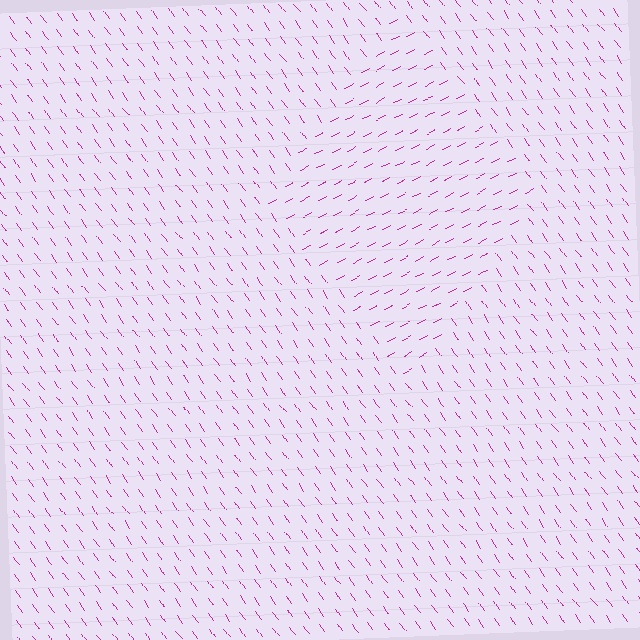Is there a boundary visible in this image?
Yes, there is a texture boundary formed by a change in line orientation.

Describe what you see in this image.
The image is filled with small magenta line segments. A diamond region in the image has lines oriented differently from the surrounding lines, creating a visible texture boundary.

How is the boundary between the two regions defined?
The boundary is defined purely by a change in line orientation (approximately 81 degrees difference). All lines are the same color and thickness.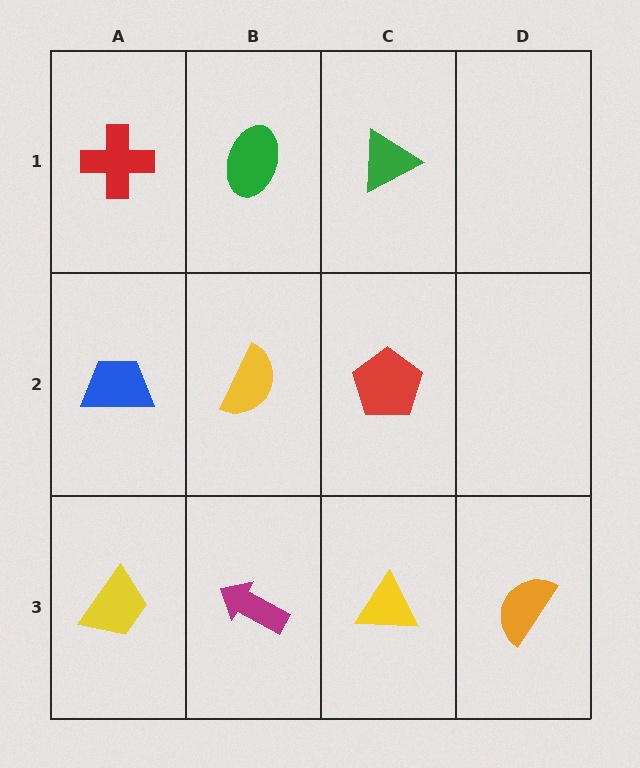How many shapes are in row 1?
3 shapes.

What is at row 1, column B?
A green ellipse.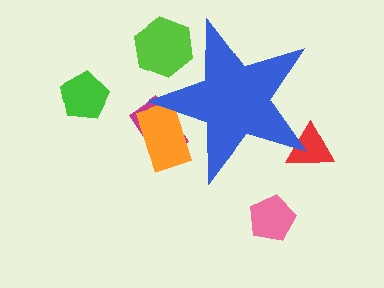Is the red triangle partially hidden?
Yes, the red triangle is partially hidden behind the blue star.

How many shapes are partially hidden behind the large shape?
4 shapes are partially hidden.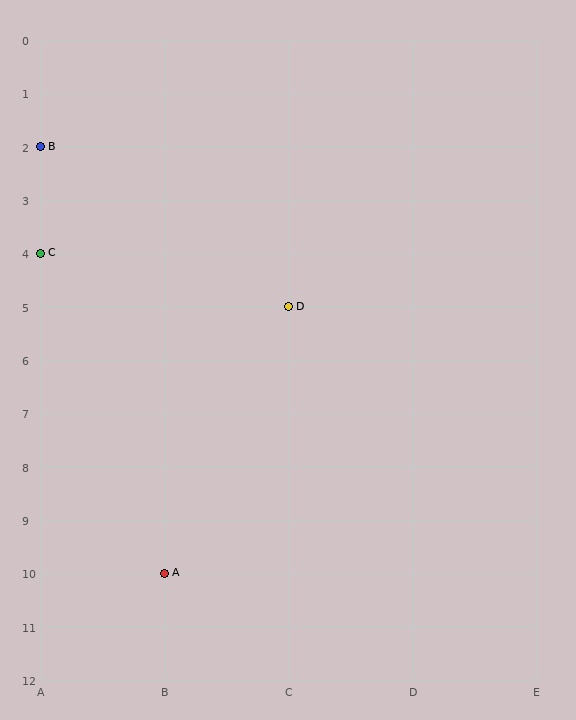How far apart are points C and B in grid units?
Points C and B are 2 rows apart.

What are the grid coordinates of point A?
Point A is at grid coordinates (B, 10).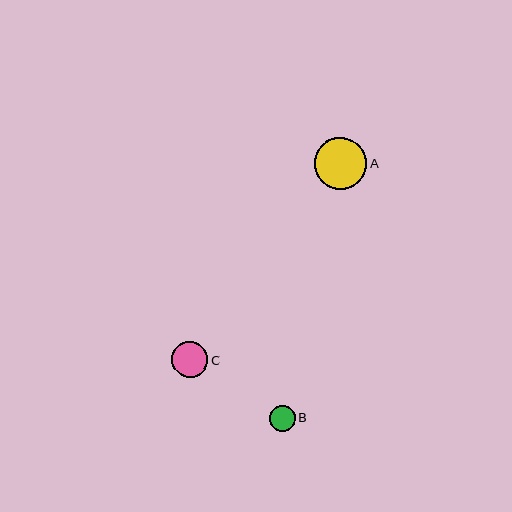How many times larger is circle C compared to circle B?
Circle C is approximately 1.4 times the size of circle B.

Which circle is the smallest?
Circle B is the smallest with a size of approximately 26 pixels.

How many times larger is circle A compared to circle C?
Circle A is approximately 1.4 times the size of circle C.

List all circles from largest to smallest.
From largest to smallest: A, C, B.